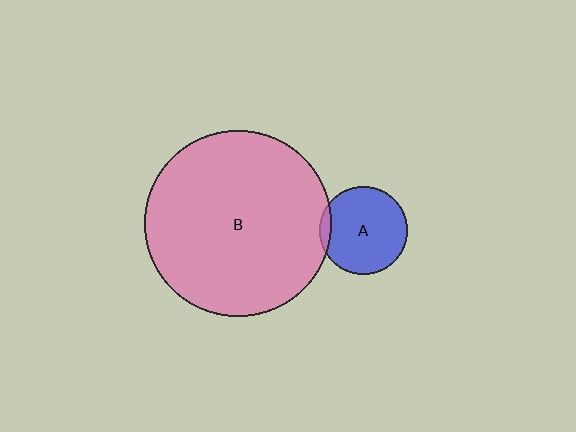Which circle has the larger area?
Circle B (pink).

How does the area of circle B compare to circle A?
Approximately 4.5 times.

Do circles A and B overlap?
Yes.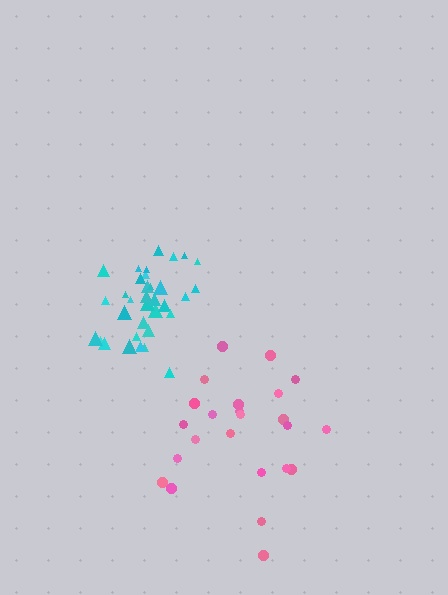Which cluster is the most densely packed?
Cyan.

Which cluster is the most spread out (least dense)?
Pink.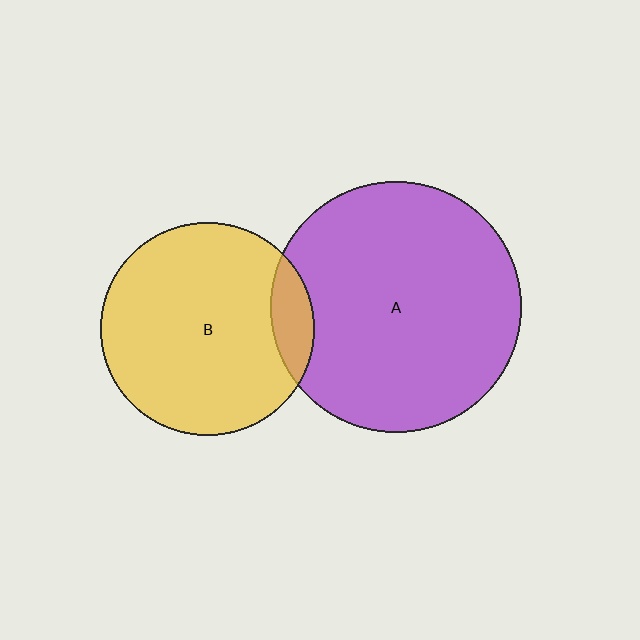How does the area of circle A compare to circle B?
Approximately 1.4 times.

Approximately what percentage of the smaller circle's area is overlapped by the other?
Approximately 10%.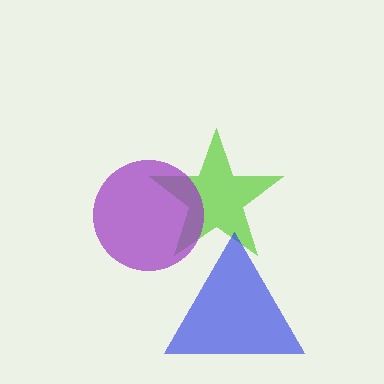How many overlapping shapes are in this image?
There are 3 overlapping shapes in the image.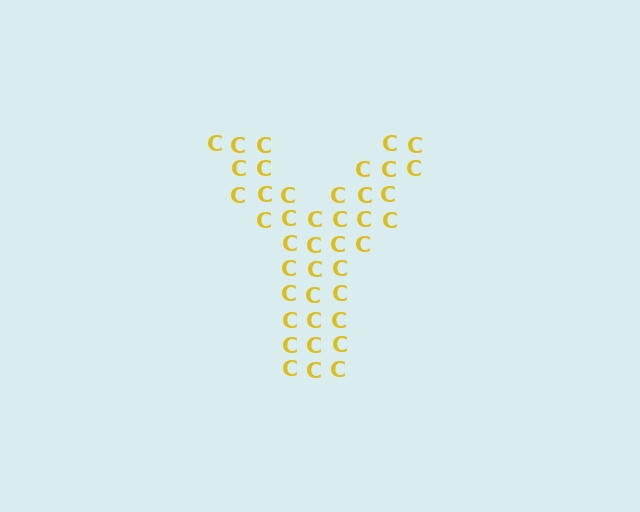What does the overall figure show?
The overall figure shows the letter Y.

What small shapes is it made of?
It is made of small letter C's.